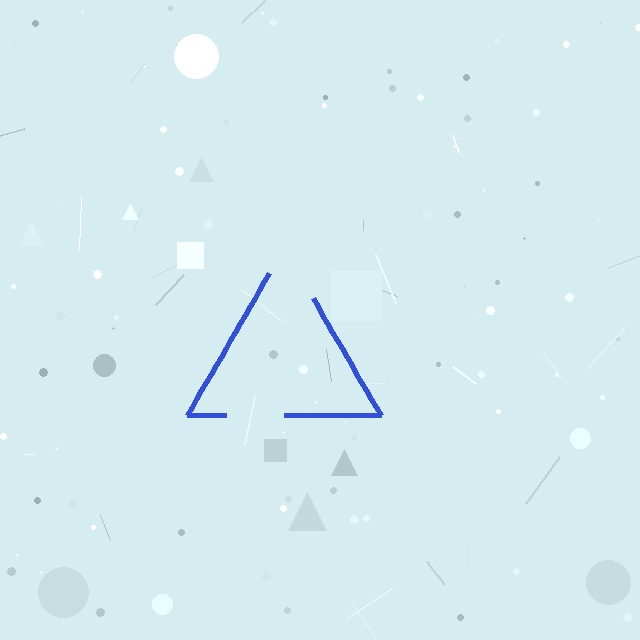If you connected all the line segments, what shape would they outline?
They would outline a triangle.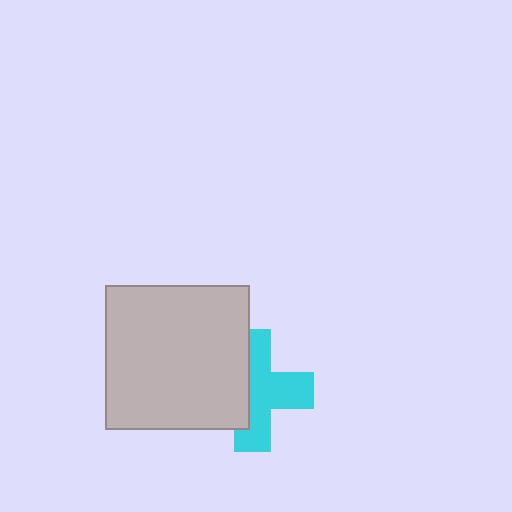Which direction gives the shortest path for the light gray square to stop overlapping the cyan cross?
Moving left gives the shortest separation.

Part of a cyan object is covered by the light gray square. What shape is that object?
It is a cross.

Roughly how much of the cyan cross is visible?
About half of it is visible (roughly 59%).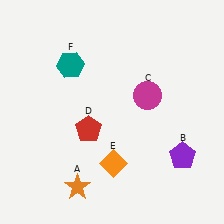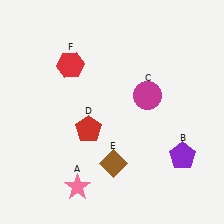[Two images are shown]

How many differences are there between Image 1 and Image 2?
There are 3 differences between the two images.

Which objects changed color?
A changed from orange to pink. E changed from orange to brown. F changed from teal to red.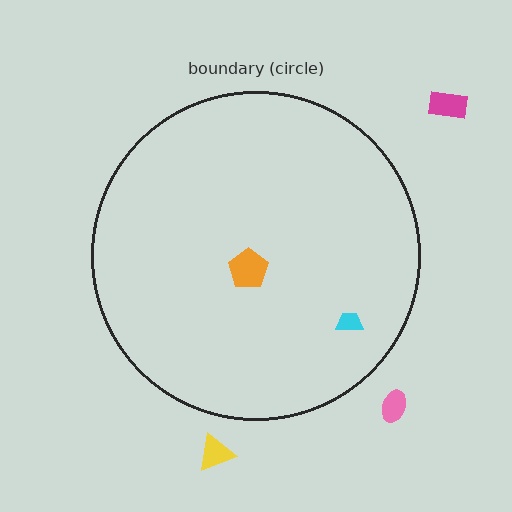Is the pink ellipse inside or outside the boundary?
Outside.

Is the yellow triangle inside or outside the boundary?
Outside.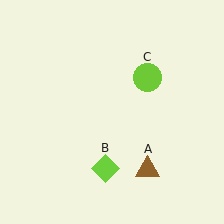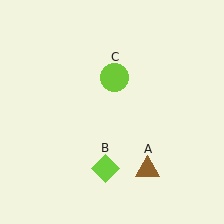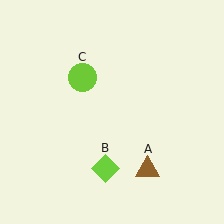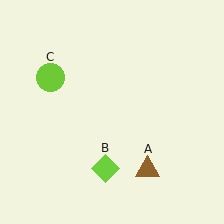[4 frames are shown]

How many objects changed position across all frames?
1 object changed position: lime circle (object C).